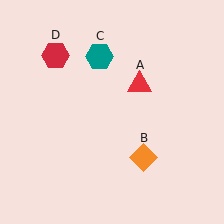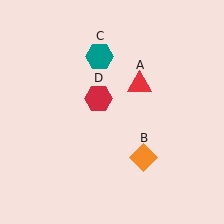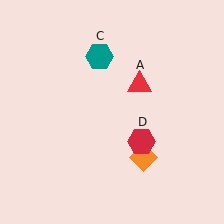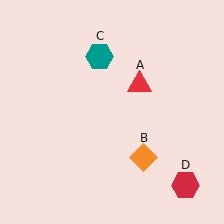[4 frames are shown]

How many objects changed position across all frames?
1 object changed position: red hexagon (object D).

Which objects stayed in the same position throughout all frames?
Red triangle (object A) and orange diamond (object B) and teal hexagon (object C) remained stationary.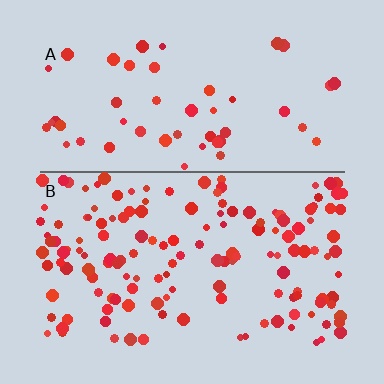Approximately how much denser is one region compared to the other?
Approximately 2.9× — region B over region A.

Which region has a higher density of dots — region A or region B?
B (the bottom).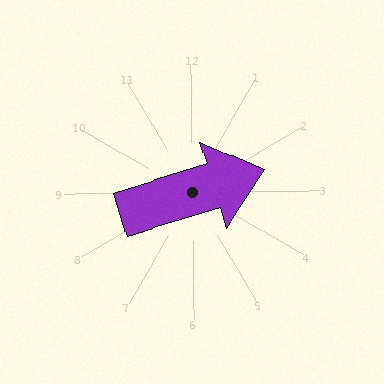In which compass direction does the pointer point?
East.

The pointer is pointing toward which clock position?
Roughly 2 o'clock.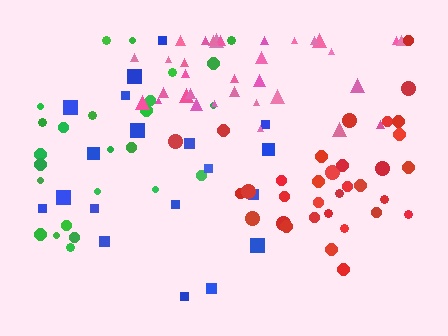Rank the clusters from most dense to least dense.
pink, red, green, blue.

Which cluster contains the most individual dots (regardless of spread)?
Pink (33).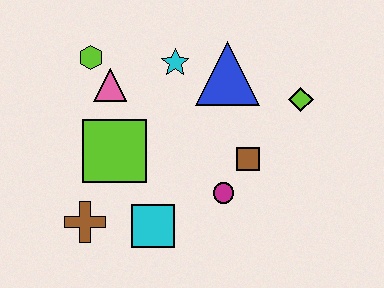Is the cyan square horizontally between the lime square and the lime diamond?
Yes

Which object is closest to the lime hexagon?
The pink triangle is closest to the lime hexagon.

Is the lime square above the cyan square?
Yes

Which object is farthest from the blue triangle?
The brown cross is farthest from the blue triangle.